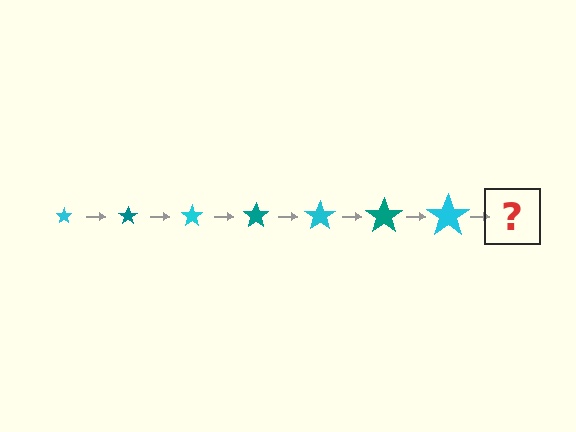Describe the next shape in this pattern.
It should be a teal star, larger than the previous one.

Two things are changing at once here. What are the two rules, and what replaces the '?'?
The two rules are that the star grows larger each step and the color cycles through cyan and teal. The '?' should be a teal star, larger than the previous one.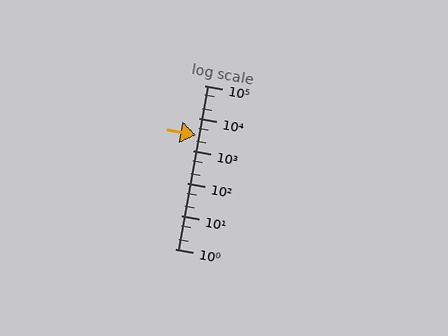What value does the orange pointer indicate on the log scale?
The pointer indicates approximately 3000.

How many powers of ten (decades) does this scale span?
The scale spans 5 decades, from 1 to 100000.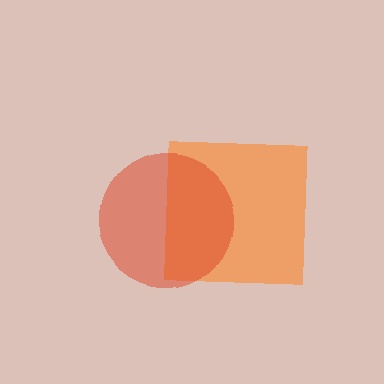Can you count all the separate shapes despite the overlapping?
Yes, there are 2 separate shapes.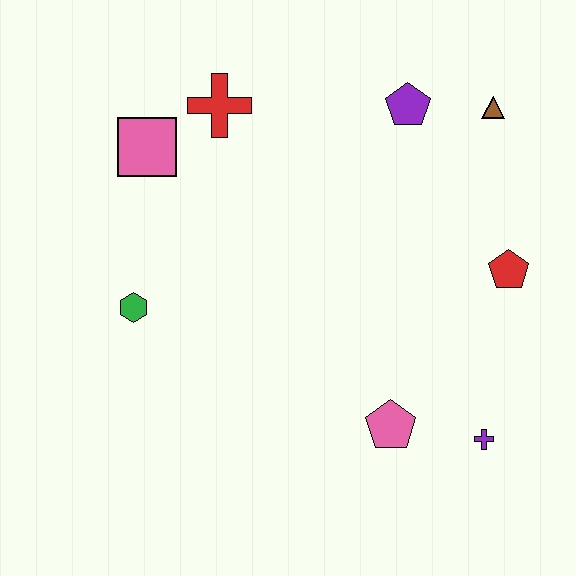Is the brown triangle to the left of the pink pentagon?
No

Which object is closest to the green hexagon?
The pink square is closest to the green hexagon.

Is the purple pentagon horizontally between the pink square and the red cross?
No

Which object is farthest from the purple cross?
The pink square is farthest from the purple cross.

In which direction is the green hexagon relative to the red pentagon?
The green hexagon is to the left of the red pentagon.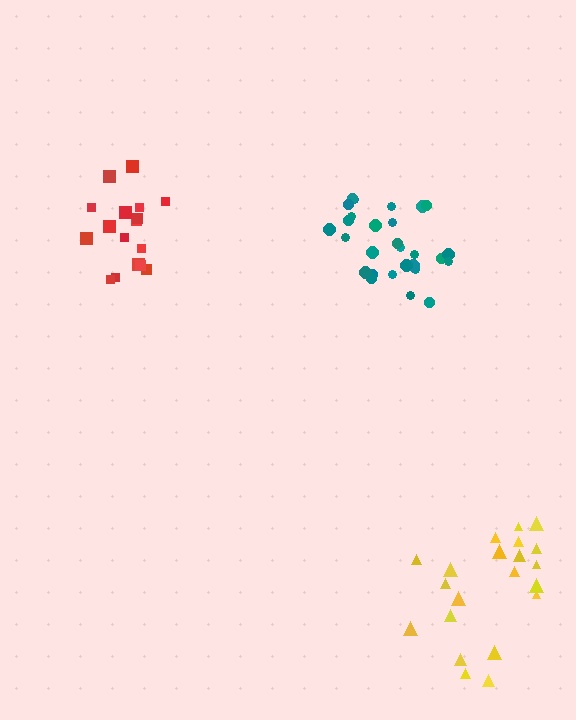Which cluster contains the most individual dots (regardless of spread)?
Teal (28).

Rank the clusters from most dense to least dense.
teal, red, yellow.